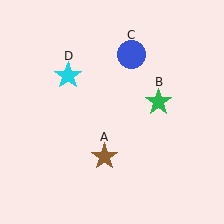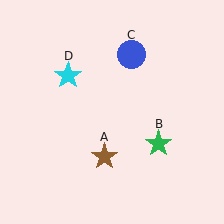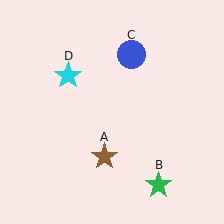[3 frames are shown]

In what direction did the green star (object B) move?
The green star (object B) moved down.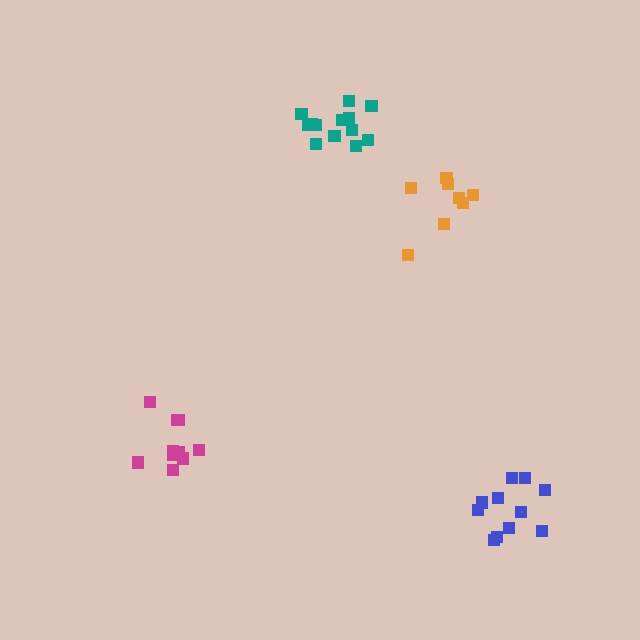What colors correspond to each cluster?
The clusters are colored: teal, magenta, blue, orange.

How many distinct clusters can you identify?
There are 4 distinct clusters.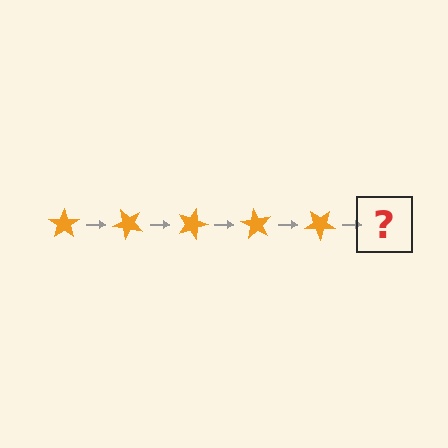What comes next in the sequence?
The next element should be an orange star rotated 225 degrees.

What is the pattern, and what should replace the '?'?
The pattern is that the star rotates 45 degrees each step. The '?' should be an orange star rotated 225 degrees.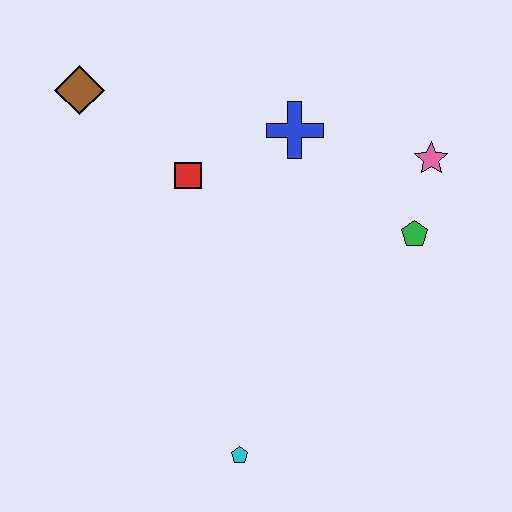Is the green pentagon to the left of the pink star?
Yes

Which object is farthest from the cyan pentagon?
The brown diamond is farthest from the cyan pentagon.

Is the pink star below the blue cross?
Yes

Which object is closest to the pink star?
The green pentagon is closest to the pink star.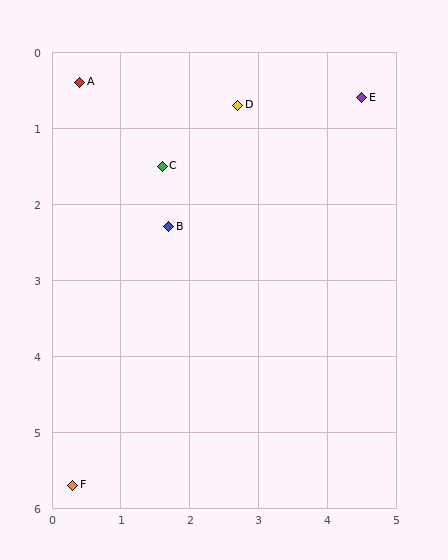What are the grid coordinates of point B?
Point B is at approximately (1.7, 2.3).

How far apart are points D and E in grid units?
Points D and E are about 1.8 grid units apart.